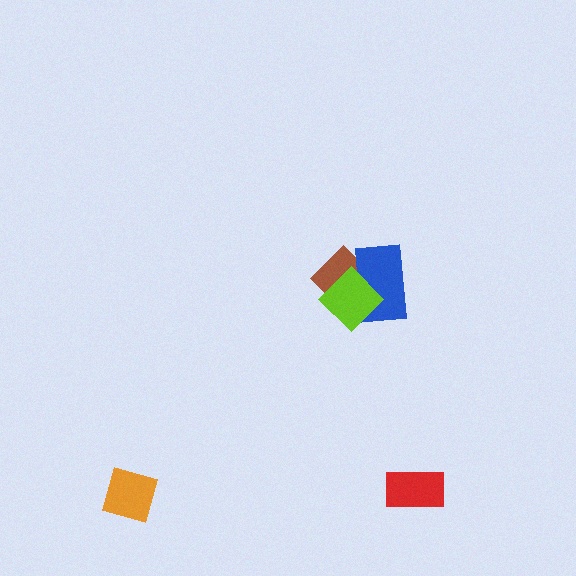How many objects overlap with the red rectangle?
0 objects overlap with the red rectangle.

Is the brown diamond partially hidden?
Yes, it is partially covered by another shape.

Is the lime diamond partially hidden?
No, no other shape covers it.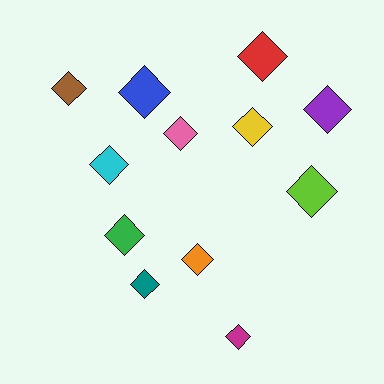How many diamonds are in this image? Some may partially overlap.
There are 12 diamonds.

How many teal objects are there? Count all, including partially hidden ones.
There is 1 teal object.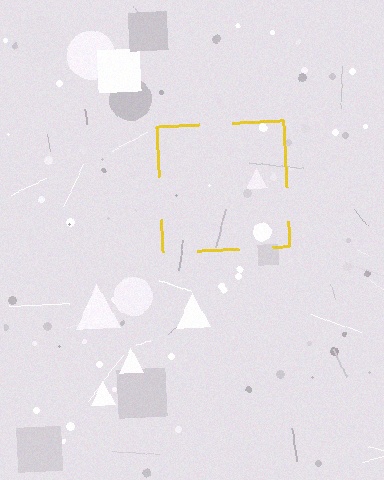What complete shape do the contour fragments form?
The contour fragments form a square.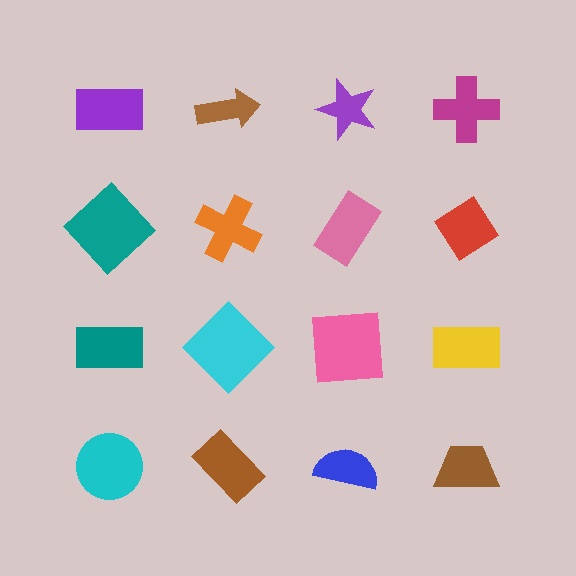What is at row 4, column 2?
A brown rectangle.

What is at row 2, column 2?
An orange cross.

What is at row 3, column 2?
A cyan diamond.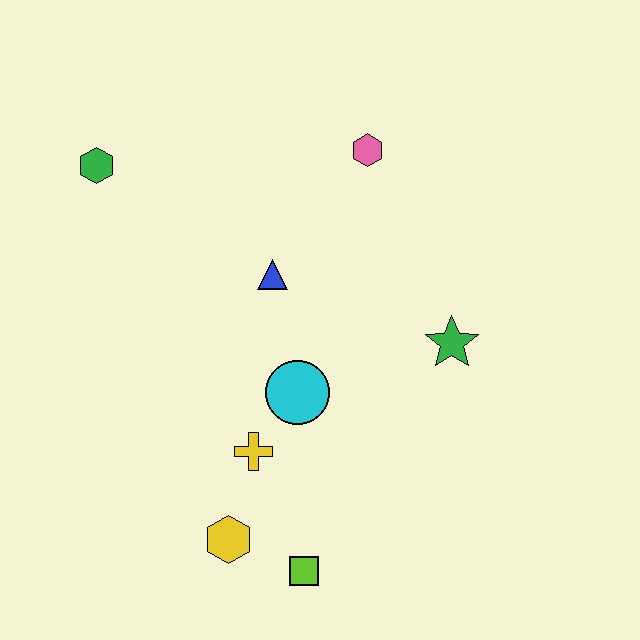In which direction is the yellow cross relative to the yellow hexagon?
The yellow cross is above the yellow hexagon.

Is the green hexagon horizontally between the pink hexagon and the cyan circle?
No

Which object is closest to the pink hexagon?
The blue triangle is closest to the pink hexagon.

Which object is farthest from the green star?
The green hexagon is farthest from the green star.